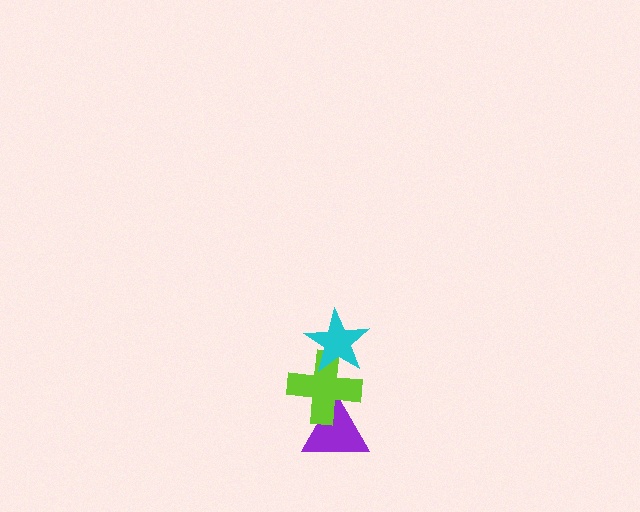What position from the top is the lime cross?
The lime cross is 2nd from the top.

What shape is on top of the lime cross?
The cyan star is on top of the lime cross.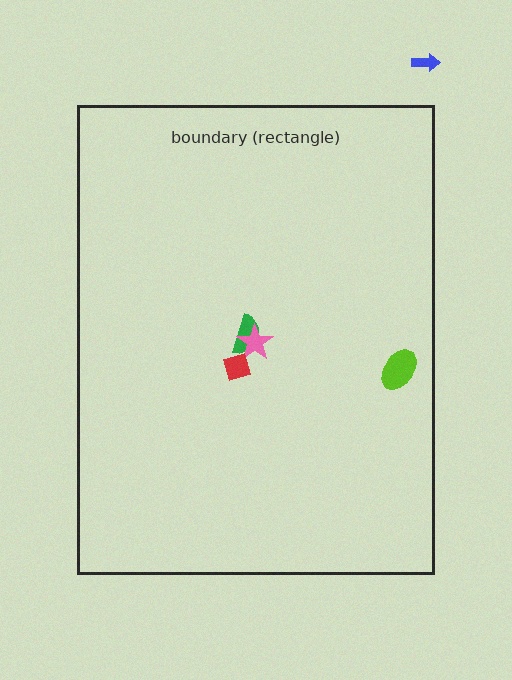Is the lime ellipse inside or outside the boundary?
Inside.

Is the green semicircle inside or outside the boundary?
Inside.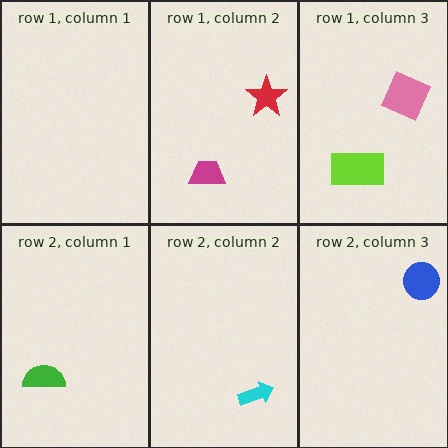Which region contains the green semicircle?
The row 2, column 1 region.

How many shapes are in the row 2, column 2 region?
1.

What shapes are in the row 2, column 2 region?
The cyan arrow.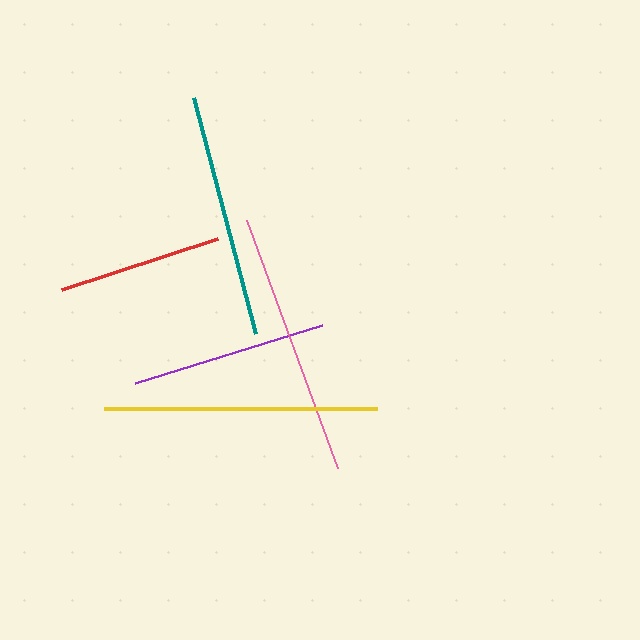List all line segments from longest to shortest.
From longest to shortest: yellow, pink, teal, purple, red.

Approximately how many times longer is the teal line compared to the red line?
The teal line is approximately 1.5 times the length of the red line.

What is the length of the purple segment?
The purple segment is approximately 195 pixels long.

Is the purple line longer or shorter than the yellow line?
The yellow line is longer than the purple line.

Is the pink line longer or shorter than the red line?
The pink line is longer than the red line.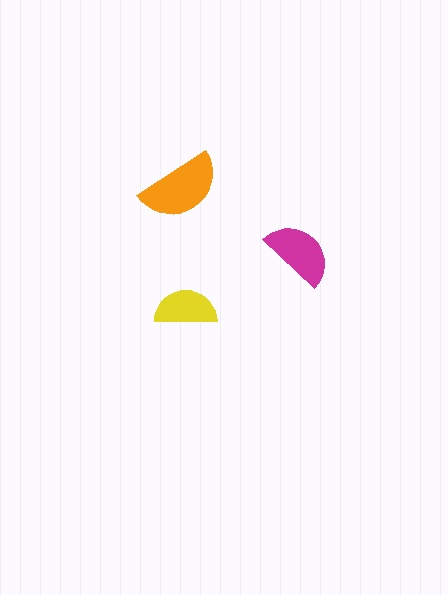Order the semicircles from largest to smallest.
the orange one, the magenta one, the yellow one.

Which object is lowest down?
The yellow semicircle is bottommost.